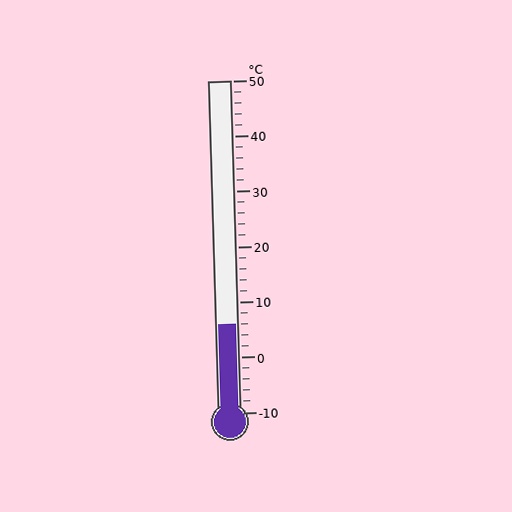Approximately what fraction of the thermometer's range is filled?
The thermometer is filled to approximately 25% of its range.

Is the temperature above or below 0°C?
The temperature is above 0°C.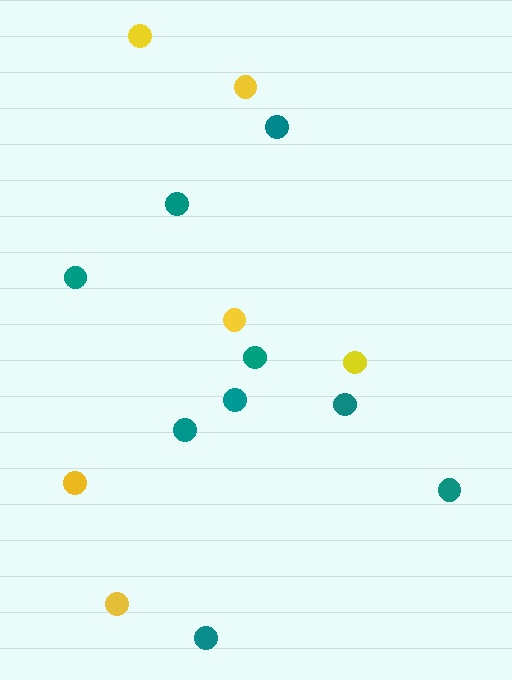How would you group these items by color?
There are 2 groups: one group of yellow circles (6) and one group of teal circles (9).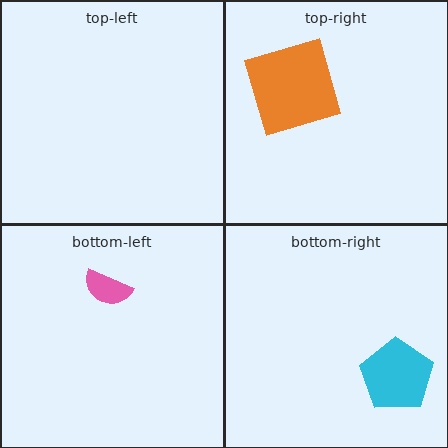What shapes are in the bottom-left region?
The pink semicircle.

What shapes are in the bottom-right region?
The cyan pentagon.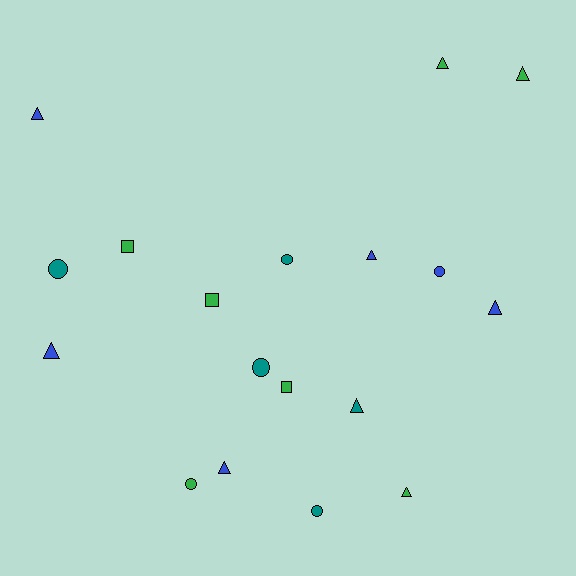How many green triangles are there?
There are 3 green triangles.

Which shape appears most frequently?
Triangle, with 9 objects.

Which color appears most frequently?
Green, with 7 objects.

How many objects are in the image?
There are 18 objects.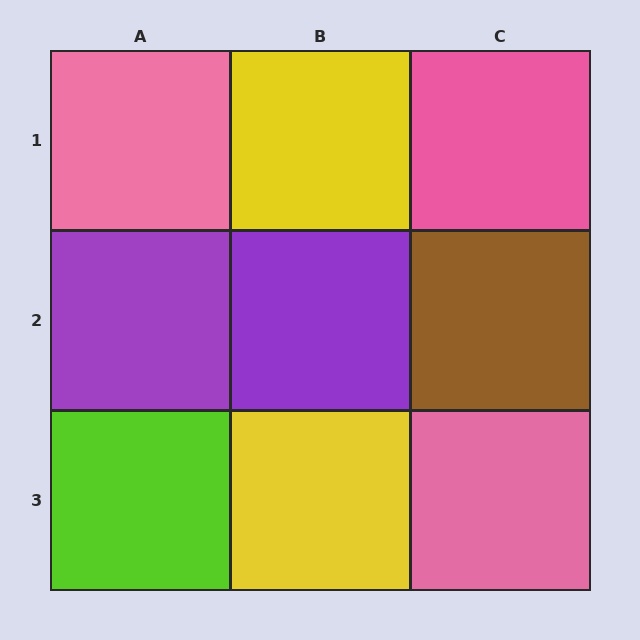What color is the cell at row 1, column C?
Pink.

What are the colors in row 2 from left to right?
Purple, purple, brown.